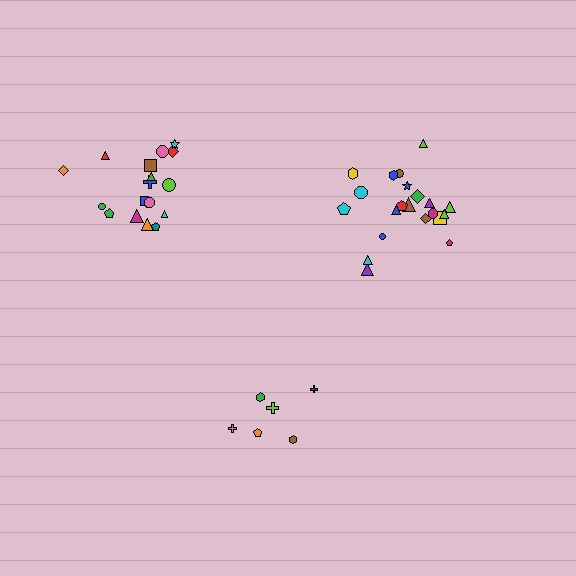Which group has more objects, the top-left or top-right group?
The top-right group.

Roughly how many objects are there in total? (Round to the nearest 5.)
Roughly 45 objects in total.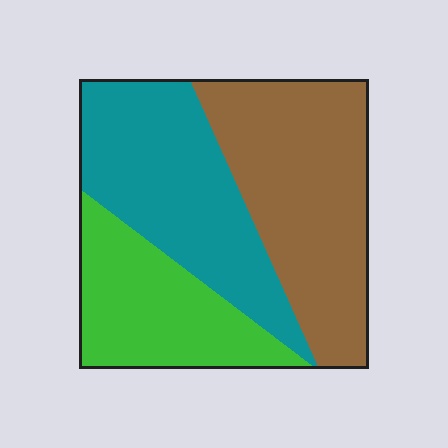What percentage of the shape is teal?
Teal takes up about one third (1/3) of the shape.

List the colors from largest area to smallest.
From largest to smallest: brown, teal, green.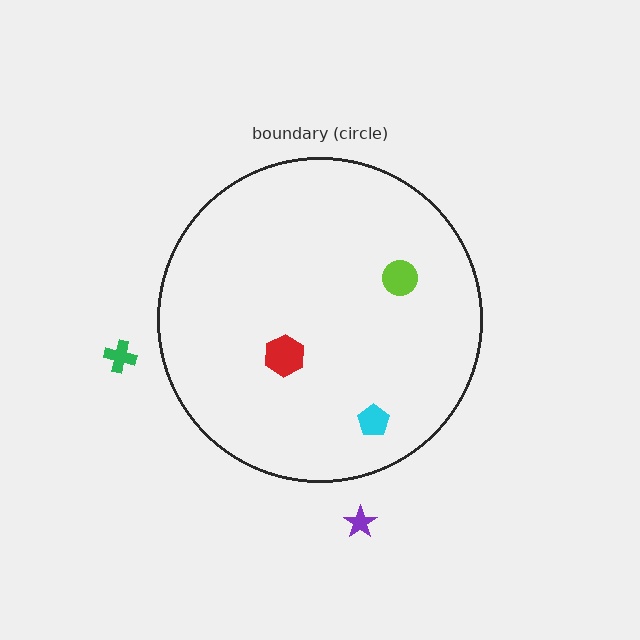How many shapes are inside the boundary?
3 inside, 2 outside.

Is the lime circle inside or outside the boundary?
Inside.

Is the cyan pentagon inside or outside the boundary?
Inside.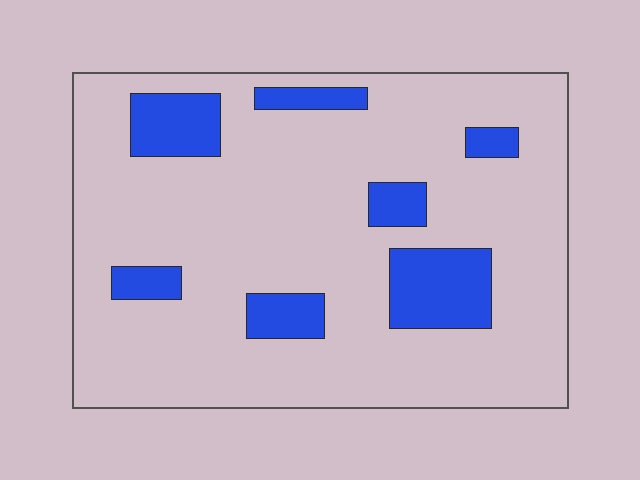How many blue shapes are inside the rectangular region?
7.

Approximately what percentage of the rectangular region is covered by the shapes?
Approximately 15%.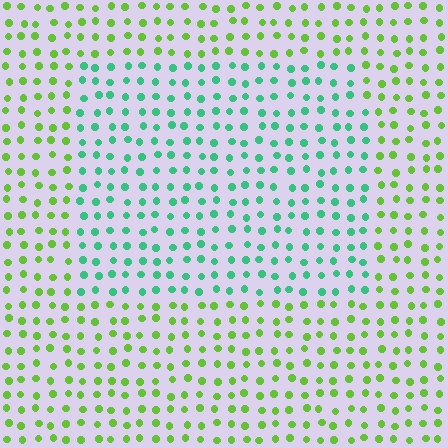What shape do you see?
I see a rectangle.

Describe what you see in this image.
The image is filled with small lime elements in a uniform arrangement. A rectangle-shaped region is visible where the elements are tinted to a slightly different hue, forming a subtle color boundary.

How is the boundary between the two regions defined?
The boundary is defined purely by a slight shift in hue (about 52 degrees). Spacing, size, and orientation are identical on both sides.